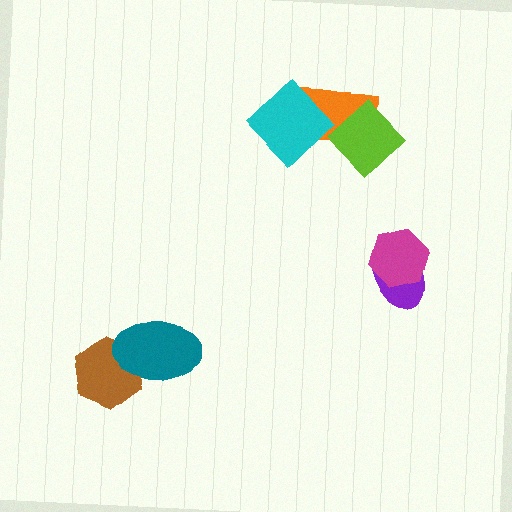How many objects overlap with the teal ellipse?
1 object overlaps with the teal ellipse.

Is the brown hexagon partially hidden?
Yes, it is partially covered by another shape.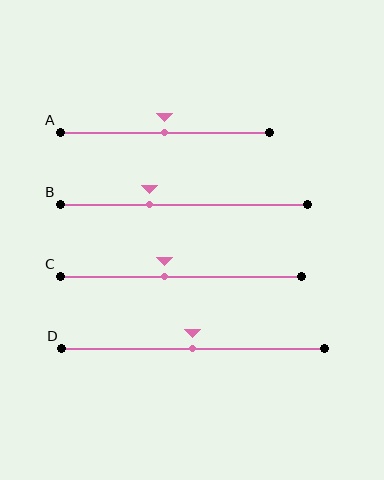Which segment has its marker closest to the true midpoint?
Segment A has its marker closest to the true midpoint.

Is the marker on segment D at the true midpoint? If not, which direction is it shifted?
Yes, the marker on segment D is at the true midpoint.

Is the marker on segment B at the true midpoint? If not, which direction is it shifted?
No, the marker on segment B is shifted to the left by about 14% of the segment length.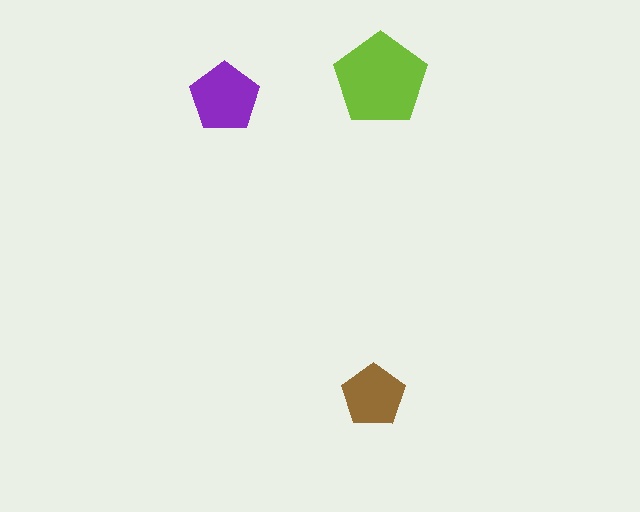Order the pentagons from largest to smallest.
the lime one, the purple one, the brown one.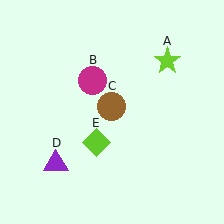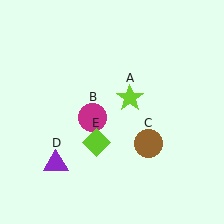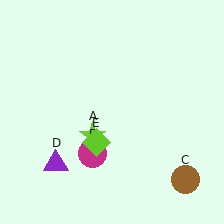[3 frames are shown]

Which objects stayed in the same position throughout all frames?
Purple triangle (object D) and lime diamond (object E) remained stationary.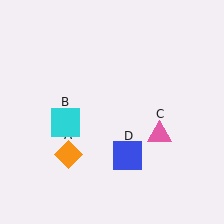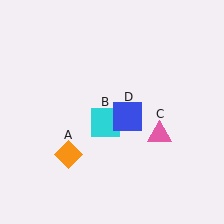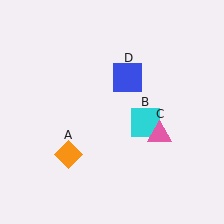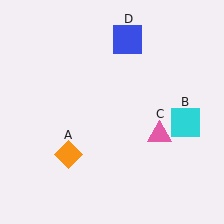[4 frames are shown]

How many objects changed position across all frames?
2 objects changed position: cyan square (object B), blue square (object D).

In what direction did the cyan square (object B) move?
The cyan square (object B) moved right.